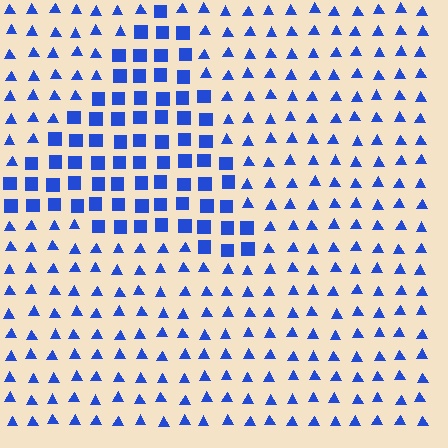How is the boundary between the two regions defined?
The boundary is defined by a change in element shape: squares inside vs. triangles outside. All elements share the same color and spacing.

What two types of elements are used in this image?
The image uses squares inside the triangle region and triangles outside it.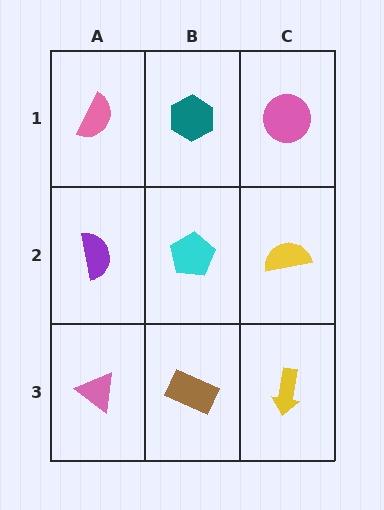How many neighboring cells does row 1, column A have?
2.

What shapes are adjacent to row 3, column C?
A yellow semicircle (row 2, column C), a brown rectangle (row 3, column B).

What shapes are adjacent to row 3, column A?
A purple semicircle (row 2, column A), a brown rectangle (row 3, column B).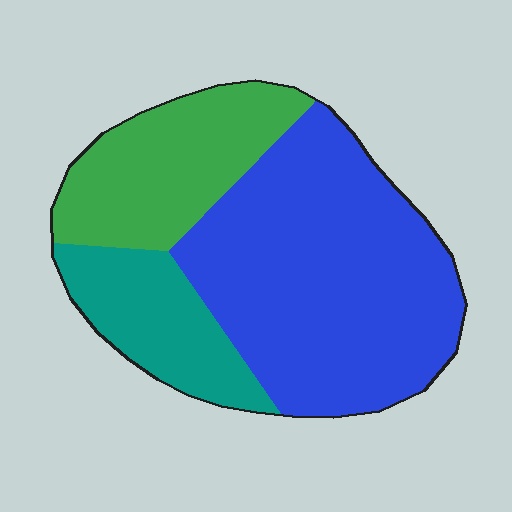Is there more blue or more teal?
Blue.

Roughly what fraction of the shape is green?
Green takes up about one quarter (1/4) of the shape.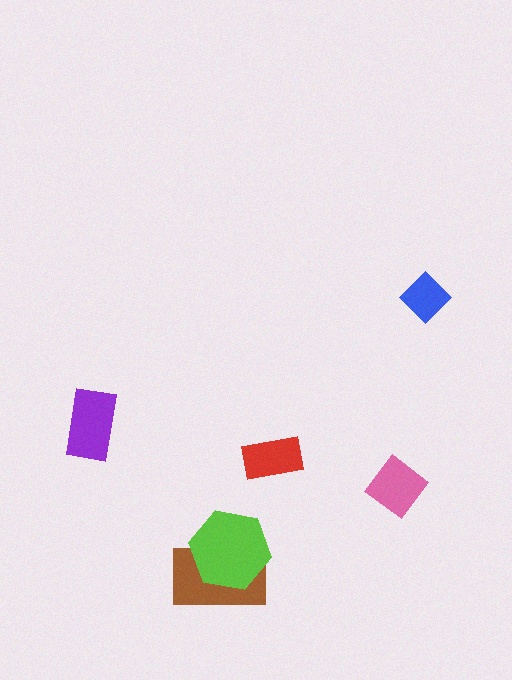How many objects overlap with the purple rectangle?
0 objects overlap with the purple rectangle.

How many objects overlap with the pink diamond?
0 objects overlap with the pink diamond.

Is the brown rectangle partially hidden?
Yes, it is partially covered by another shape.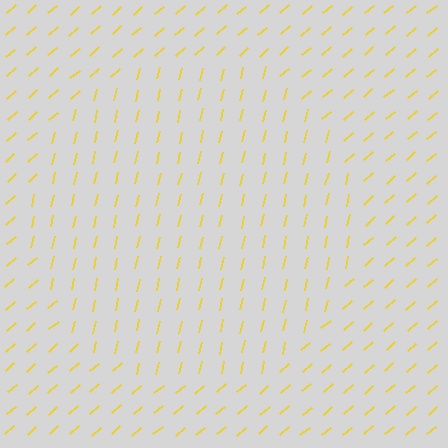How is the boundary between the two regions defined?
The boundary is defined purely by a change in line orientation (approximately 36 degrees difference). All lines are the same color and thickness.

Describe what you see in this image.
The image is filled with small yellow line segments. A circle region in the image has lines oriented differently from the surrounding lines, creating a visible texture boundary.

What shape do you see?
I see a circle.